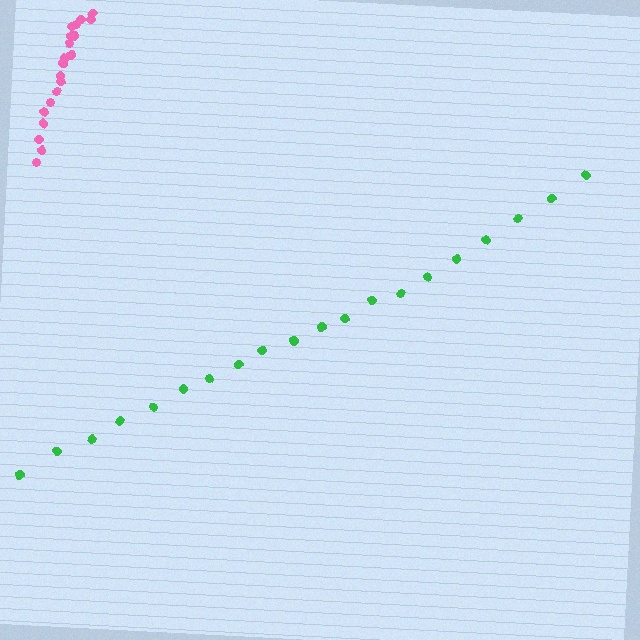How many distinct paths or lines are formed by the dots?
There are 2 distinct paths.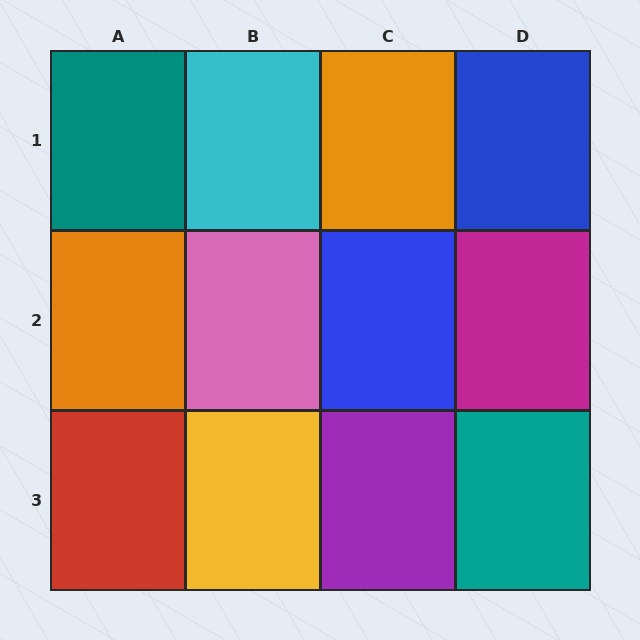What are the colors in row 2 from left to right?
Orange, pink, blue, magenta.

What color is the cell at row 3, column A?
Red.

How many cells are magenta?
1 cell is magenta.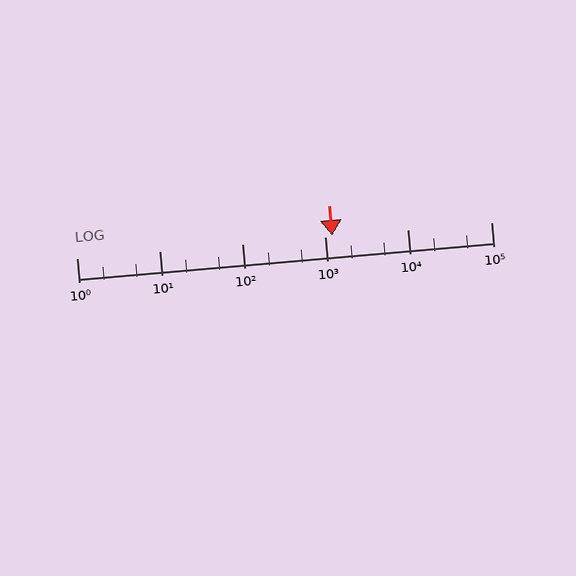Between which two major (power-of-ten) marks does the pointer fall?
The pointer is between 1000 and 10000.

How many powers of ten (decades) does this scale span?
The scale spans 5 decades, from 1 to 100000.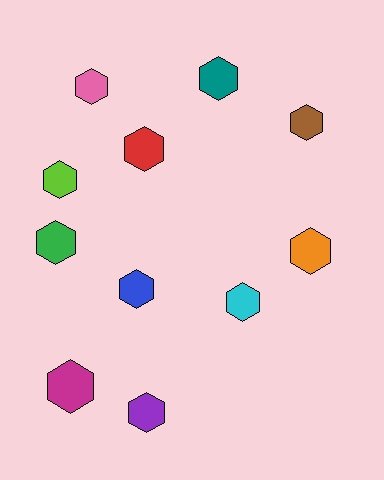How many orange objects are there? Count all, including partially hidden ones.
There is 1 orange object.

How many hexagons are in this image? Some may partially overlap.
There are 11 hexagons.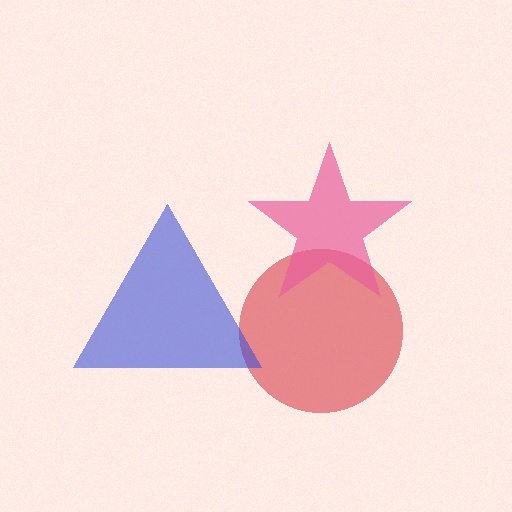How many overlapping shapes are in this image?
There are 3 overlapping shapes in the image.